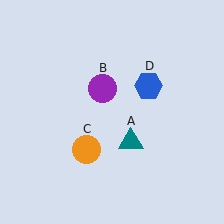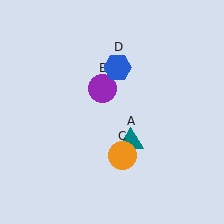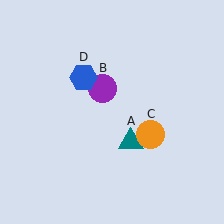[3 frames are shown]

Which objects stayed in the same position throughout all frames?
Teal triangle (object A) and purple circle (object B) remained stationary.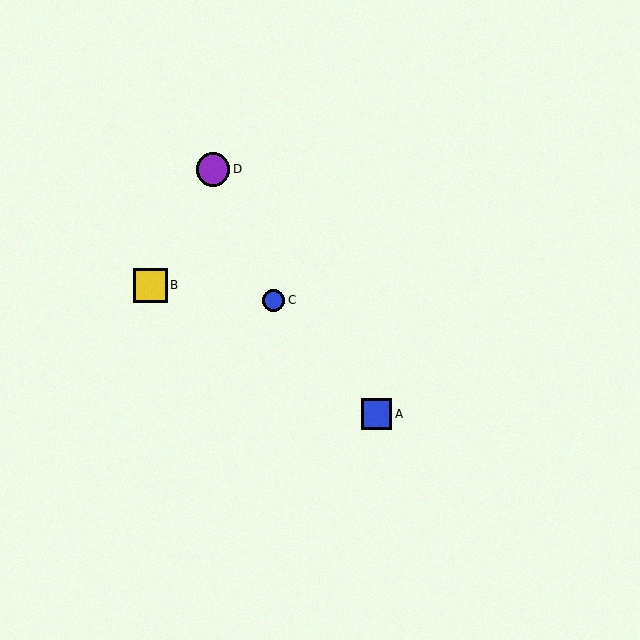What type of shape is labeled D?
Shape D is a purple circle.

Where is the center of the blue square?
The center of the blue square is at (377, 414).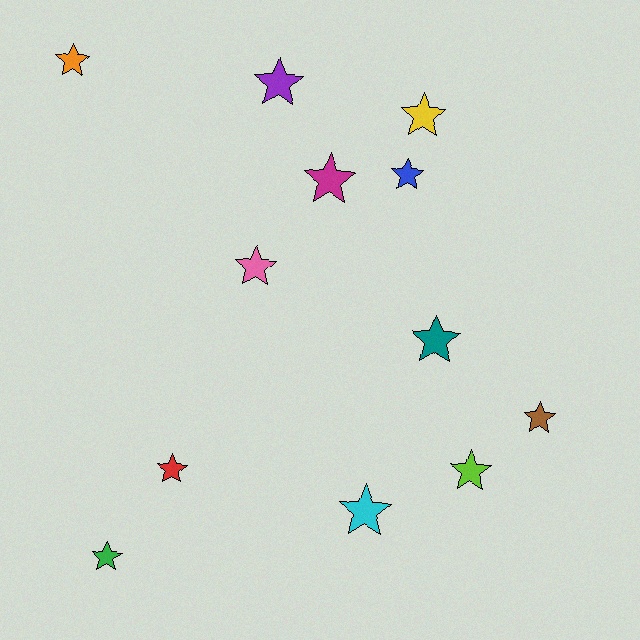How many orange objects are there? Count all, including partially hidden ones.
There is 1 orange object.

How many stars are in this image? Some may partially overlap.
There are 12 stars.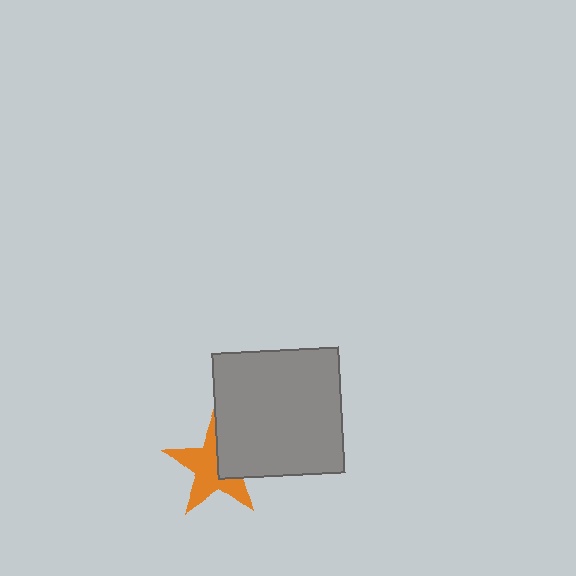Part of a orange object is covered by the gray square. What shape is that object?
It is a star.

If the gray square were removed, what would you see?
You would see the complete orange star.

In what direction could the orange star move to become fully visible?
The orange star could move left. That would shift it out from behind the gray square entirely.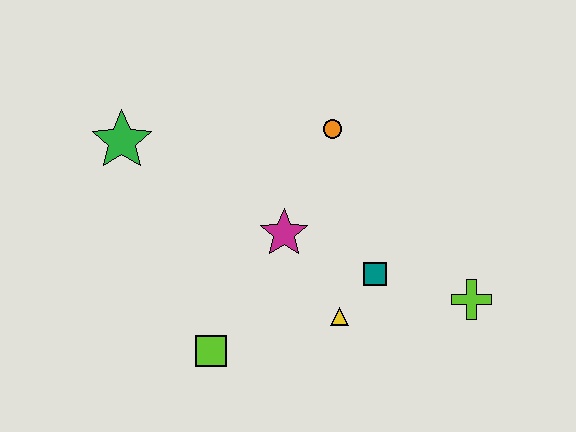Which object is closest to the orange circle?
The magenta star is closest to the orange circle.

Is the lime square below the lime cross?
Yes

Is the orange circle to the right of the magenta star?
Yes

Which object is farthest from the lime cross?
The green star is farthest from the lime cross.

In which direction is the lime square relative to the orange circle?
The lime square is below the orange circle.